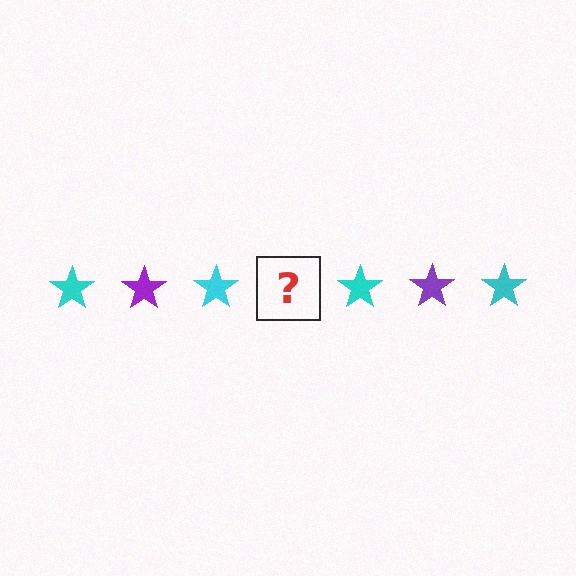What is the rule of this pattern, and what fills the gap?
The rule is that the pattern cycles through cyan, purple stars. The gap should be filled with a purple star.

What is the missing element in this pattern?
The missing element is a purple star.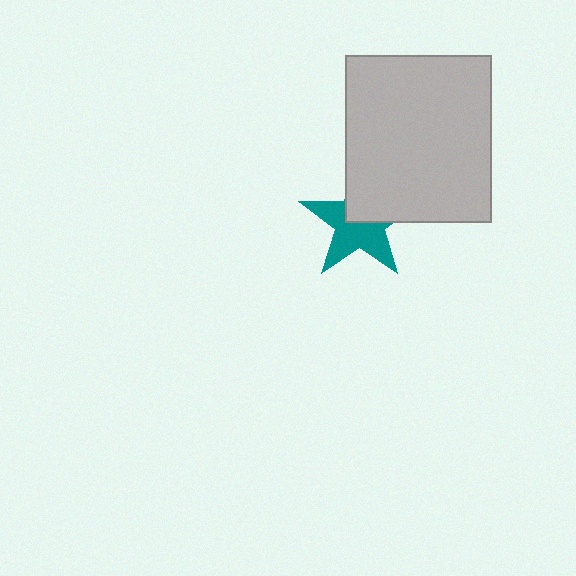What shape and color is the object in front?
The object in front is a light gray rectangle.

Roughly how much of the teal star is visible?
About half of it is visible (roughly 58%).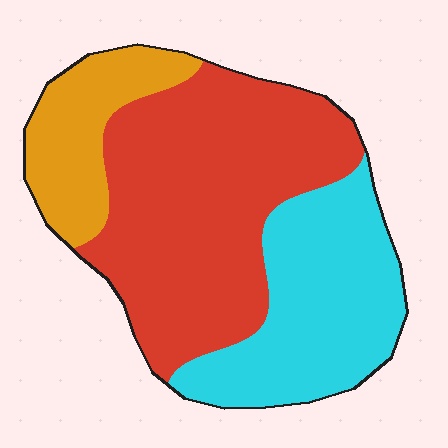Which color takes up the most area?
Red, at roughly 50%.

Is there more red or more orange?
Red.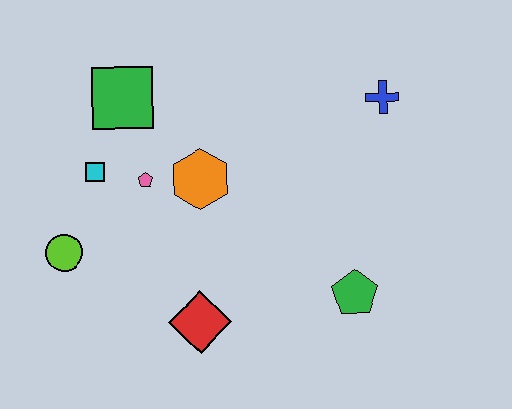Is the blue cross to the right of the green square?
Yes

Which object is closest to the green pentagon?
The red diamond is closest to the green pentagon.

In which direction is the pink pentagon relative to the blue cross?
The pink pentagon is to the left of the blue cross.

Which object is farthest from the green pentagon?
The green square is farthest from the green pentagon.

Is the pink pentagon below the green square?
Yes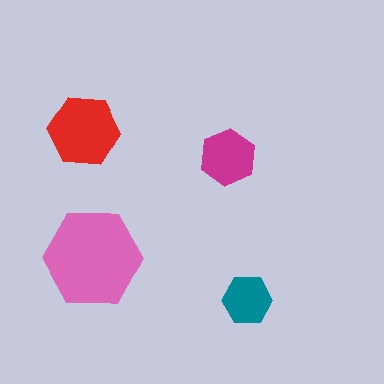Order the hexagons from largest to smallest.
the pink one, the red one, the magenta one, the teal one.